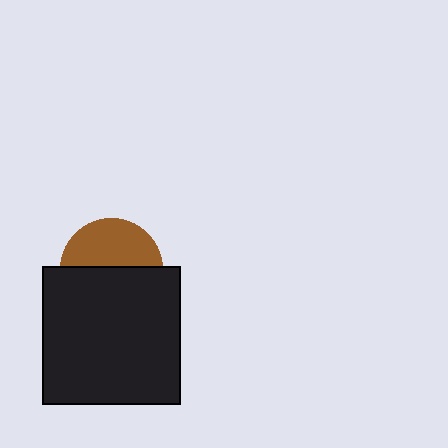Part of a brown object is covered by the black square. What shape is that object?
It is a circle.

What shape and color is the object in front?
The object in front is a black square.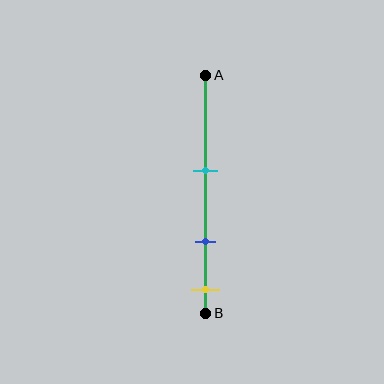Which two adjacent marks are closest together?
The blue and yellow marks are the closest adjacent pair.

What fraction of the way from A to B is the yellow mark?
The yellow mark is approximately 90% (0.9) of the way from A to B.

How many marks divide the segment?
There are 3 marks dividing the segment.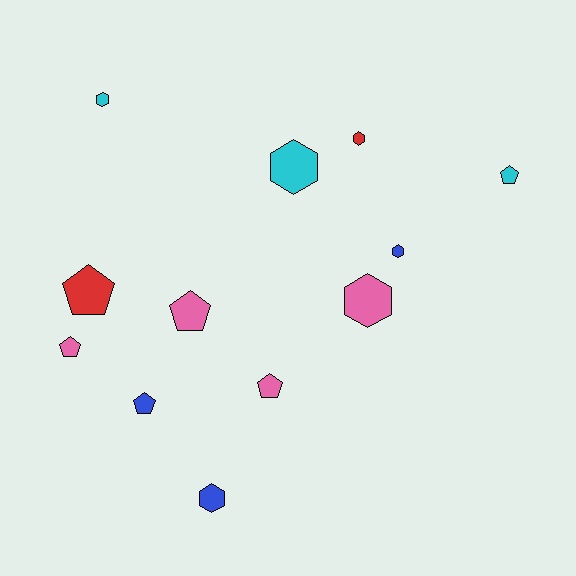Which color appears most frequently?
Pink, with 4 objects.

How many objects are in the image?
There are 12 objects.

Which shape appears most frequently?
Pentagon, with 6 objects.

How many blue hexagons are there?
There are 2 blue hexagons.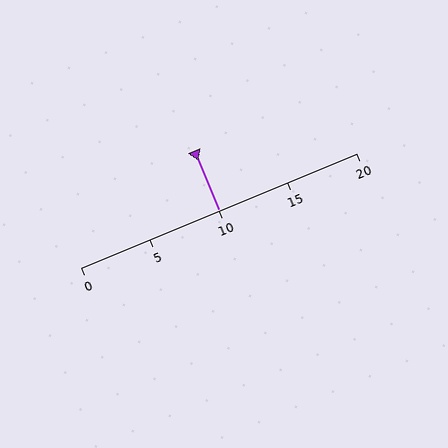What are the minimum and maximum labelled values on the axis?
The axis runs from 0 to 20.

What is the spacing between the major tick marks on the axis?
The major ticks are spaced 5 apart.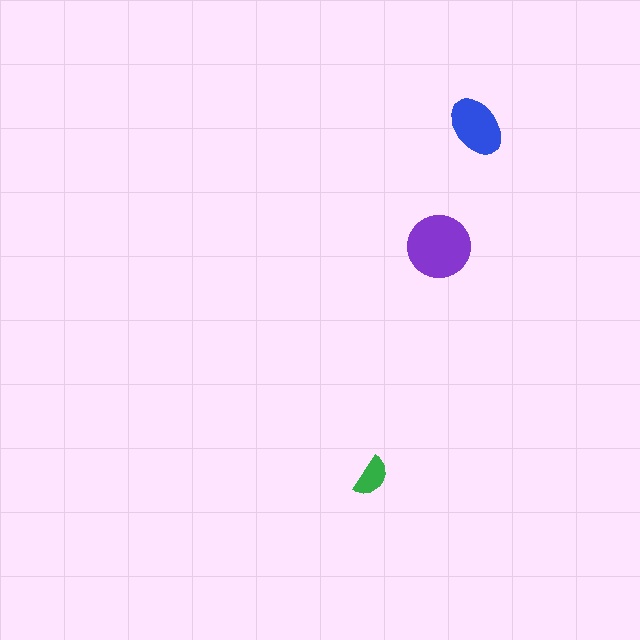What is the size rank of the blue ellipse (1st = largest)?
2nd.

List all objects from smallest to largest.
The green semicircle, the blue ellipse, the purple circle.